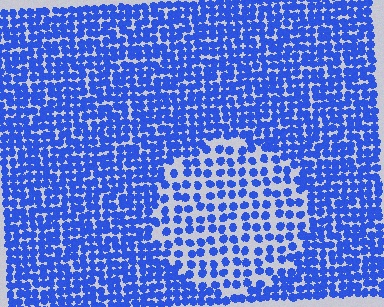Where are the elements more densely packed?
The elements are more densely packed outside the circle boundary.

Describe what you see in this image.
The image contains small blue elements arranged at two different densities. A circle-shaped region is visible where the elements are less densely packed than the surrounding area.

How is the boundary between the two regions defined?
The boundary is defined by a change in element density (approximately 1.9x ratio). All elements are the same color, size, and shape.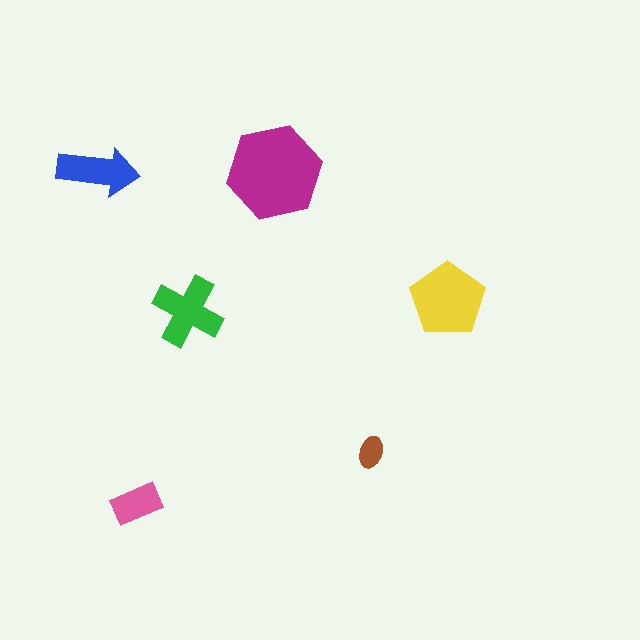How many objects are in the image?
There are 6 objects in the image.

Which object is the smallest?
The brown ellipse.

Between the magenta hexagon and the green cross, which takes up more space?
The magenta hexagon.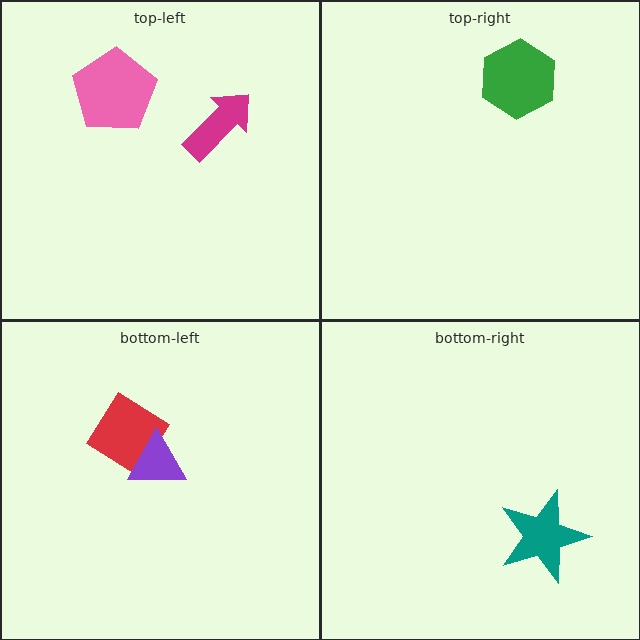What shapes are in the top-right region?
The green hexagon.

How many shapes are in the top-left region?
2.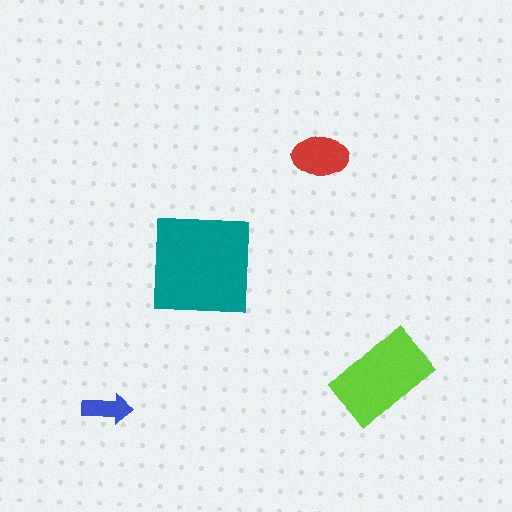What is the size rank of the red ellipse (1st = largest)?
3rd.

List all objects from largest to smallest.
The teal square, the lime rectangle, the red ellipse, the blue arrow.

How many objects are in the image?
There are 4 objects in the image.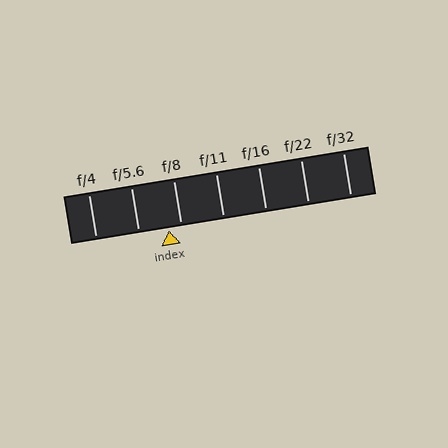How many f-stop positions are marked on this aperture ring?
There are 7 f-stop positions marked.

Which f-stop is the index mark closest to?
The index mark is closest to f/8.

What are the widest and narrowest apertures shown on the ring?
The widest aperture shown is f/4 and the narrowest is f/32.